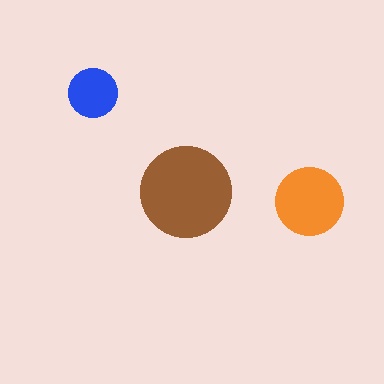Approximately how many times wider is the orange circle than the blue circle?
About 1.5 times wider.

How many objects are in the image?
There are 3 objects in the image.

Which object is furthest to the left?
The blue circle is leftmost.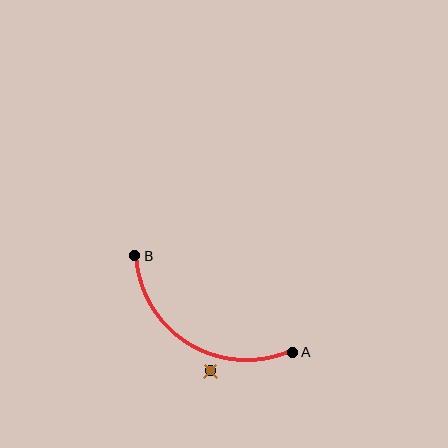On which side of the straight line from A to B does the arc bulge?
The arc bulges below the straight line connecting A and B.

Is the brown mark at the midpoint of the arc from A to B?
No — the brown mark does not lie on the arc at all. It sits slightly outside the curve.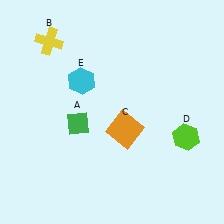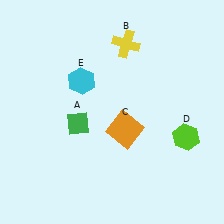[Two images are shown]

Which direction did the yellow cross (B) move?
The yellow cross (B) moved right.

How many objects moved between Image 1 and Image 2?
1 object moved between the two images.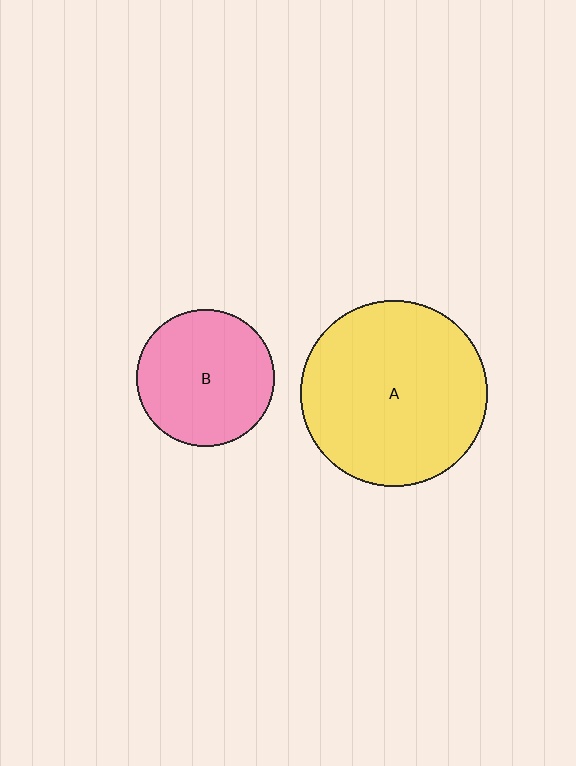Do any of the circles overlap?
No, none of the circles overlap.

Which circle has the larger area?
Circle A (yellow).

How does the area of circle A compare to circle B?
Approximately 1.8 times.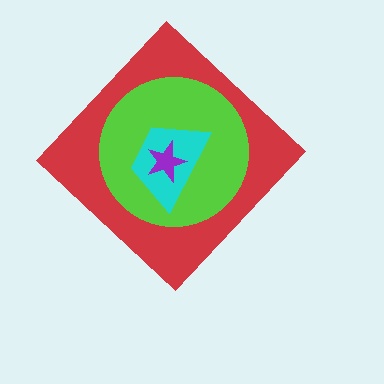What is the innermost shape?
The purple star.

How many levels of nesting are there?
4.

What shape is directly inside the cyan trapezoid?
The purple star.